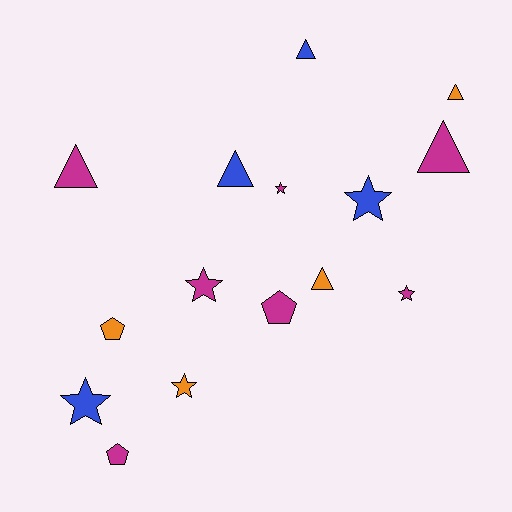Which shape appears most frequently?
Triangle, with 6 objects.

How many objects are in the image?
There are 15 objects.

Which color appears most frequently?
Magenta, with 7 objects.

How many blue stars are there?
There are 2 blue stars.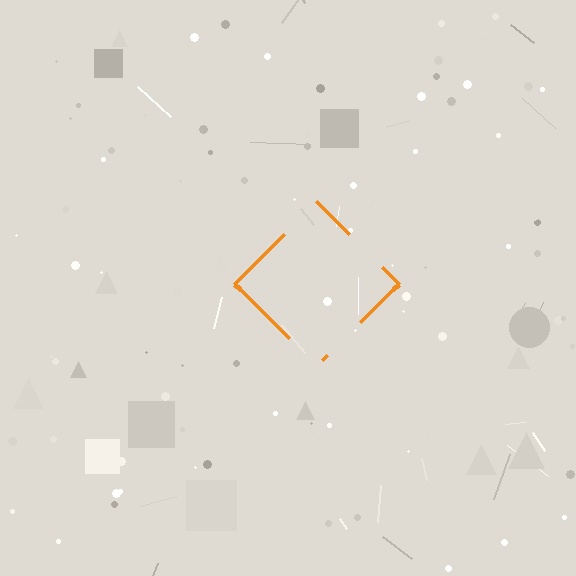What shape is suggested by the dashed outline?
The dashed outline suggests a diamond.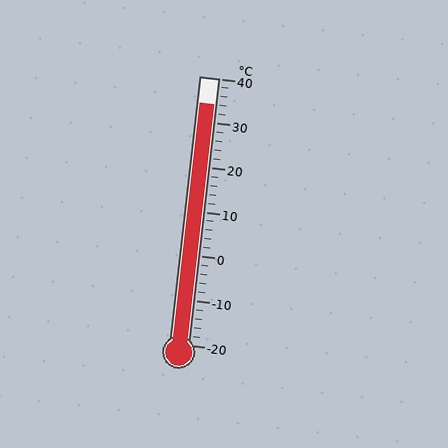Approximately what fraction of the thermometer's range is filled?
The thermometer is filled to approximately 90% of its range.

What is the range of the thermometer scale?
The thermometer scale ranges from -20°C to 40°C.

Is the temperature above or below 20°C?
The temperature is above 20°C.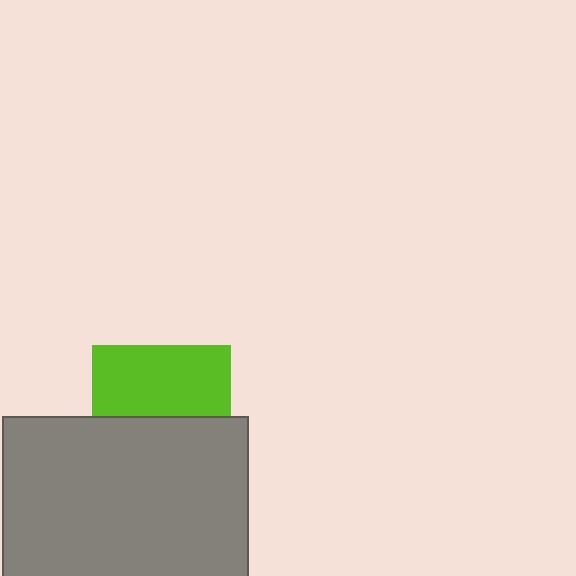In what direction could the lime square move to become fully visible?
The lime square could move up. That would shift it out from behind the gray rectangle entirely.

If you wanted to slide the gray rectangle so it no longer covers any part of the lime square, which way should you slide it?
Slide it down — that is the most direct way to separate the two shapes.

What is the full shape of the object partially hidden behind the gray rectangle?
The partially hidden object is a lime square.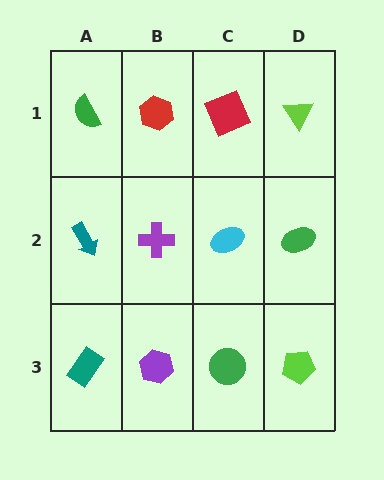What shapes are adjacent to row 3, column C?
A cyan ellipse (row 2, column C), a purple hexagon (row 3, column B), a lime pentagon (row 3, column D).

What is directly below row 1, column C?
A cyan ellipse.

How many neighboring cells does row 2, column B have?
4.